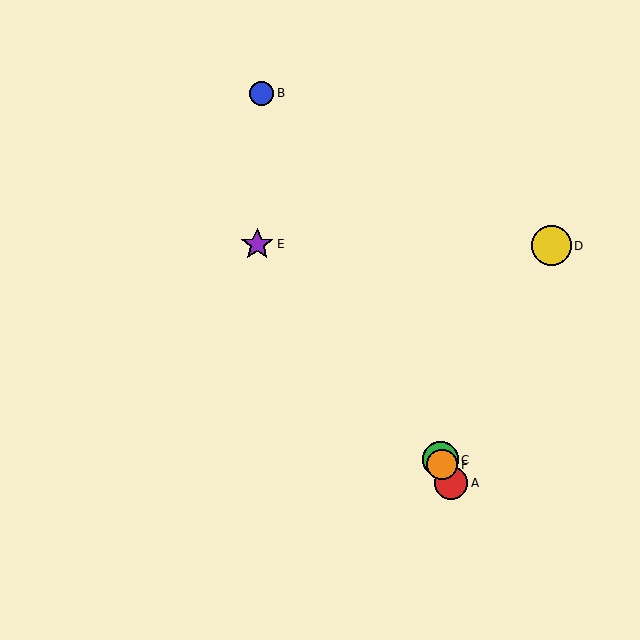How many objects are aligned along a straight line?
4 objects (A, B, C, F) are aligned along a straight line.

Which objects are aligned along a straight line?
Objects A, B, C, F are aligned along a straight line.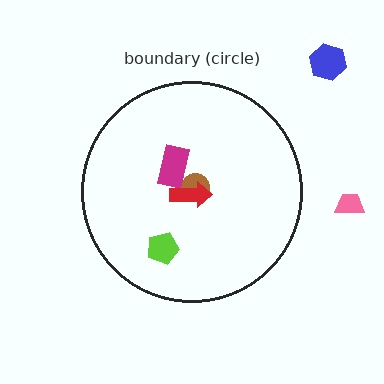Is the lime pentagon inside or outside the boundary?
Inside.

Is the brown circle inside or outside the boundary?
Inside.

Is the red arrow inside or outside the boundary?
Inside.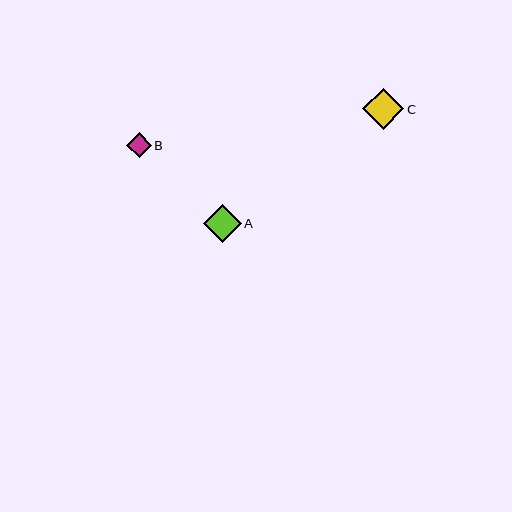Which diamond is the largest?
Diamond C is the largest with a size of approximately 41 pixels.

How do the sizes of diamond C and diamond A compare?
Diamond C and diamond A are approximately the same size.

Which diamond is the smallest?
Diamond B is the smallest with a size of approximately 24 pixels.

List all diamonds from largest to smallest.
From largest to smallest: C, A, B.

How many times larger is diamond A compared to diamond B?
Diamond A is approximately 1.6 times the size of diamond B.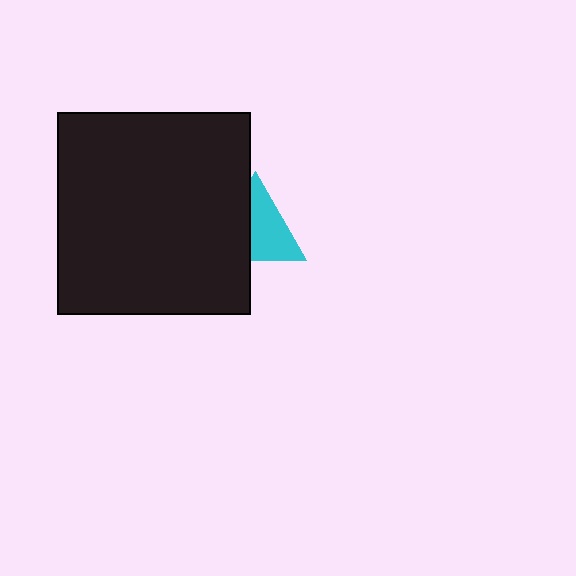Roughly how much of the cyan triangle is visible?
About half of it is visible (roughly 57%).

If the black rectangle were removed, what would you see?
You would see the complete cyan triangle.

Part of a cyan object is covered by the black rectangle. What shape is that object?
It is a triangle.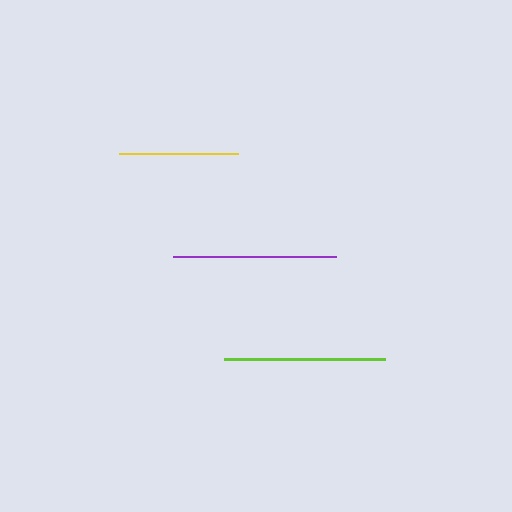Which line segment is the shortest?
The yellow line is the shortest at approximately 119 pixels.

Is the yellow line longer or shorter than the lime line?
The lime line is longer than the yellow line.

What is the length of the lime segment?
The lime segment is approximately 160 pixels long.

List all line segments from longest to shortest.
From longest to shortest: purple, lime, yellow.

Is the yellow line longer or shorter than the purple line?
The purple line is longer than the yellow line.